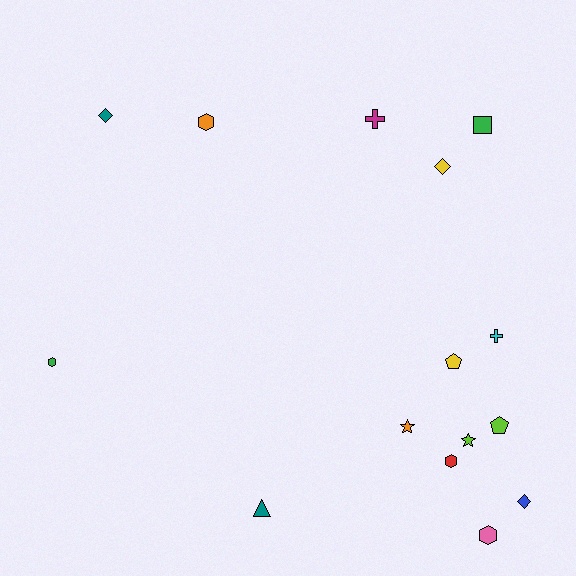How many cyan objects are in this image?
There is 1 cyan object.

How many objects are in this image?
There are 15 objects.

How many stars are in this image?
There are 2 stars.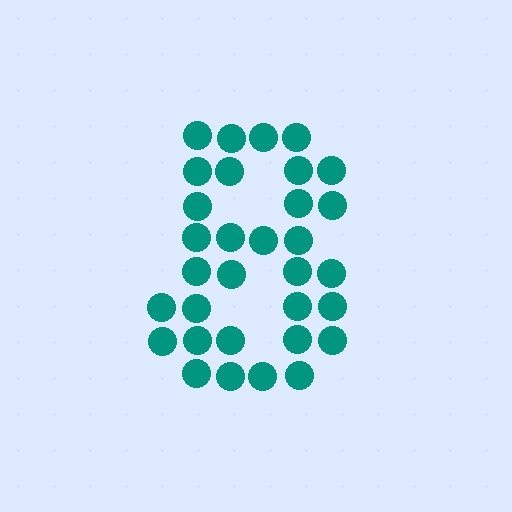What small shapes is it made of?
It is made of small circles.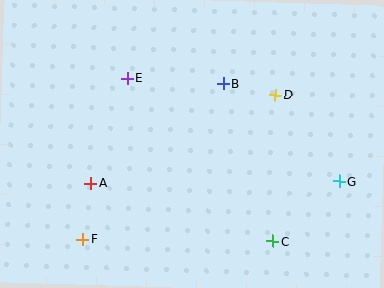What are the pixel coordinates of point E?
Point E is at (127, 78).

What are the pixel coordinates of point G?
Point G is at (339, 181).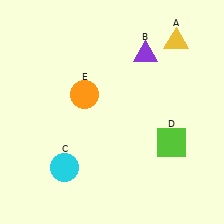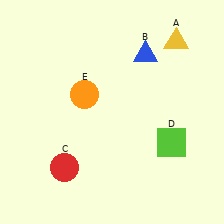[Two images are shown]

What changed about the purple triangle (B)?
In Image 1, B is purple. In Image 2, it changed to blue.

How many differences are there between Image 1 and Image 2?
There are 2 differences between the two images.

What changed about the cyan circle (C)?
In Image 1, C is cyan. In Image 2, it changed to red.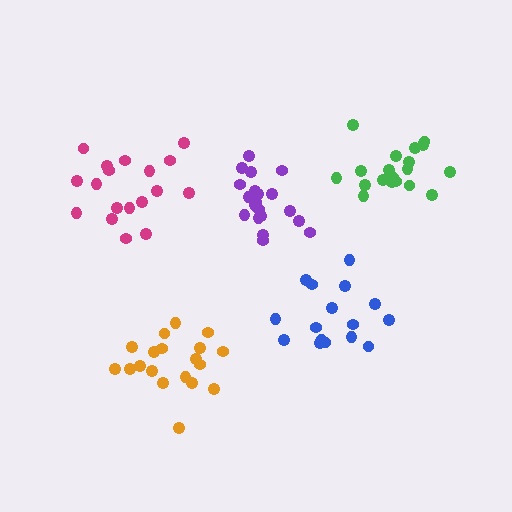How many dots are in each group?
Group 1: 19 dots, Group 2: 16 dots, Group 3: 20 dots, Group 4: 19 dots, Group 5: 18 dots (92 total).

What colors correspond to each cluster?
The clusters are colored: orange, blue, purple, green, magenta.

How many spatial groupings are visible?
There are 5 spatial groupings.